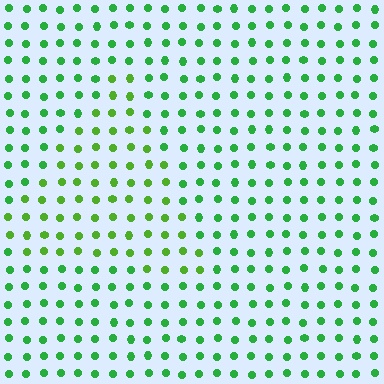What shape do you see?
I see a triangle.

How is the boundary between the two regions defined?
The boundary is defined purely by a slight shift in hue (about 27 degrees). Spacing, size, and orientation are identical on both sides.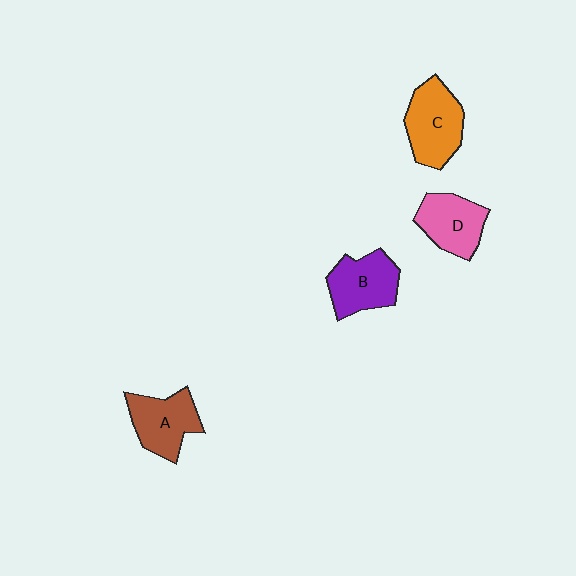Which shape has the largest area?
Shape C (orange).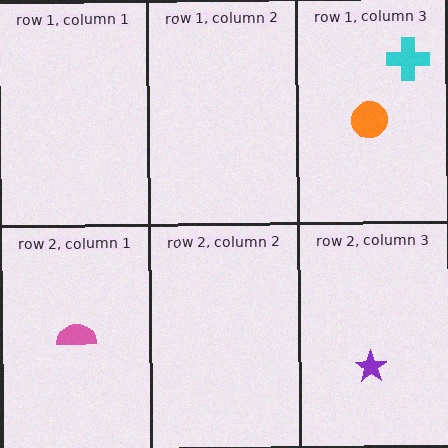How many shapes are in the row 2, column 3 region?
1.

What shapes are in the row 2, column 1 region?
The pink semicircle.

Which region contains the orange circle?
The row 1, column 3 region.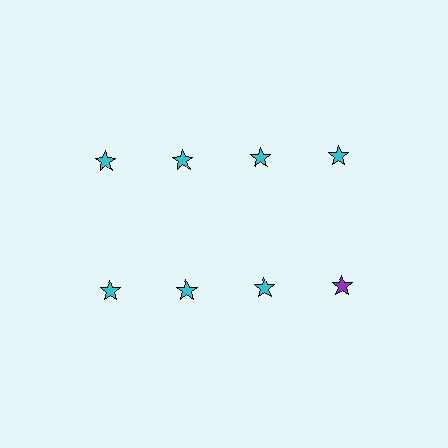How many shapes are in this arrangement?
There are 8 shapes arranged in a grid pattern.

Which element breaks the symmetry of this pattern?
The purple star in the second row, second from right column breaks the symmetry. All other shapes are cyan stars.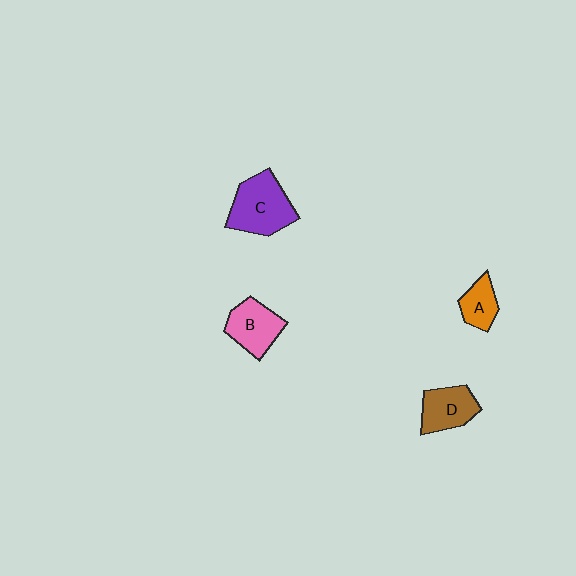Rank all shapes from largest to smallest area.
From largest to smallest: C (purple), B (pink), D (brown), A (orange).